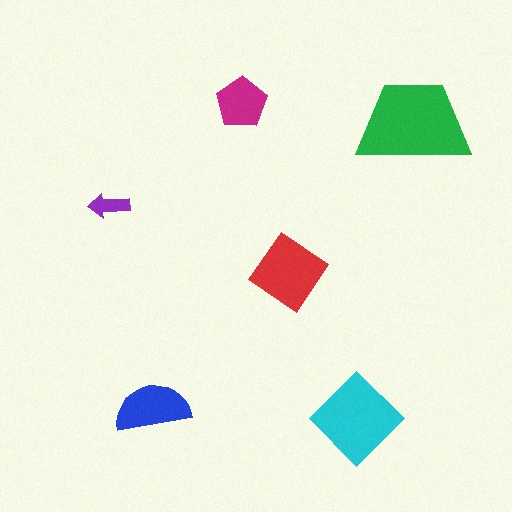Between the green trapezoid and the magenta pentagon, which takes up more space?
The green trapezoid.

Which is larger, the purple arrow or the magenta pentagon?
The magenta pentagon.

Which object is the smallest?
The purple arrow.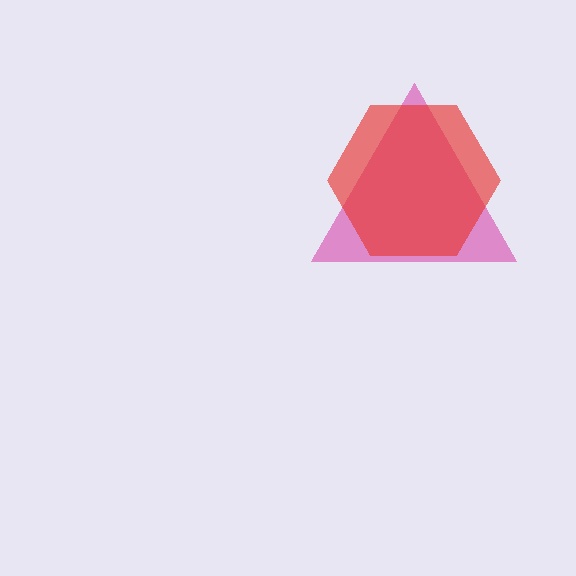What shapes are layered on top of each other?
The layered shapes are: a magenta triangle, a red hexagon.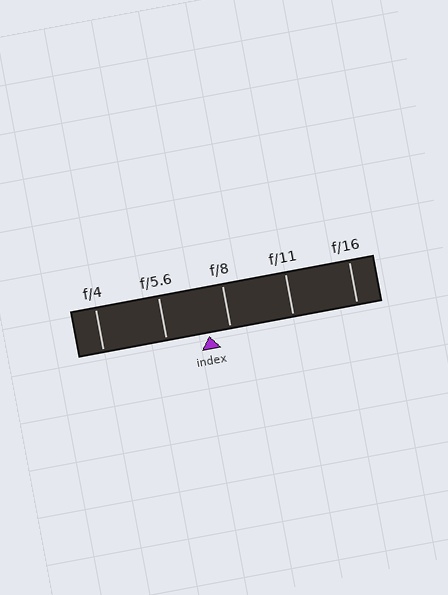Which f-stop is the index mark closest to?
The index mark is closest to f/8.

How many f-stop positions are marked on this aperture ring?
There are 5 f-stop positions marked.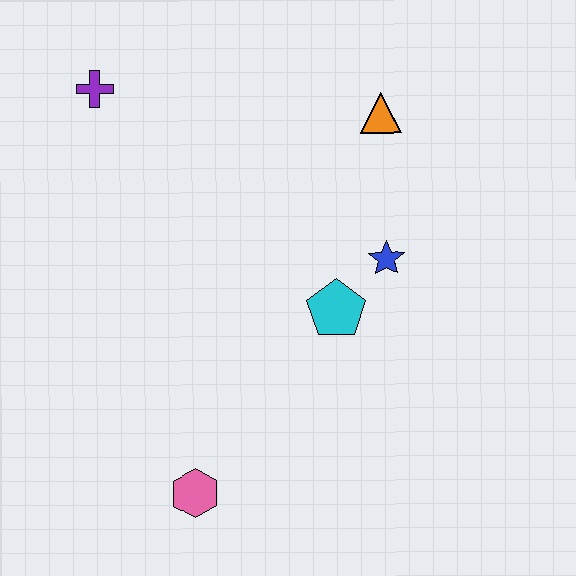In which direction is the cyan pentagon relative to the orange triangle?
The cyan pentagon is below the orange triangle.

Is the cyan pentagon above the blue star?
No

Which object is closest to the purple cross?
The orange triangle is closest to the purple cross.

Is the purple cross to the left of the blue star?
Yes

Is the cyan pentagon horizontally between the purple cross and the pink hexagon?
No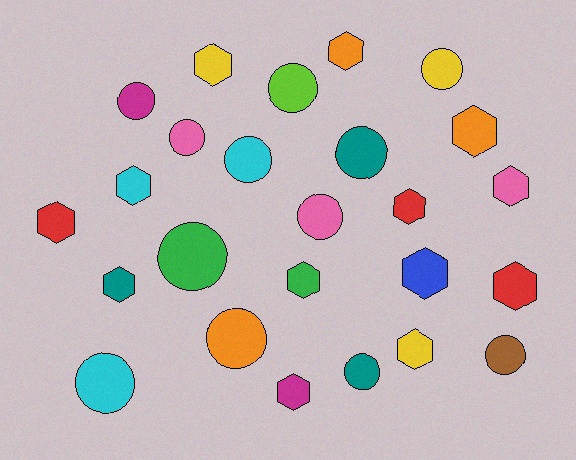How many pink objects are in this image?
There are 3 pink objects.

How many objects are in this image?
There are 25 objects.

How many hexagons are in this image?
There are 13 hexagons.